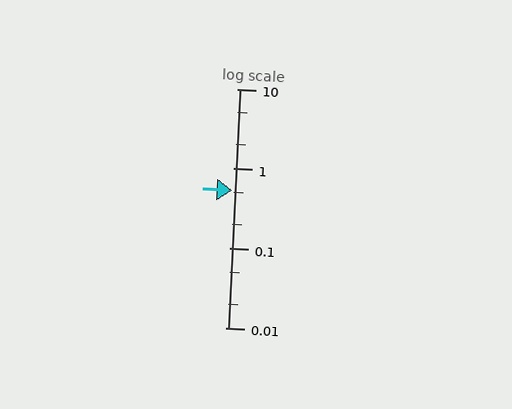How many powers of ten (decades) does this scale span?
The scale spans 3 decades, from 0.01 to 10.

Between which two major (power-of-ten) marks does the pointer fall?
The pointer is between 0.1 and 1.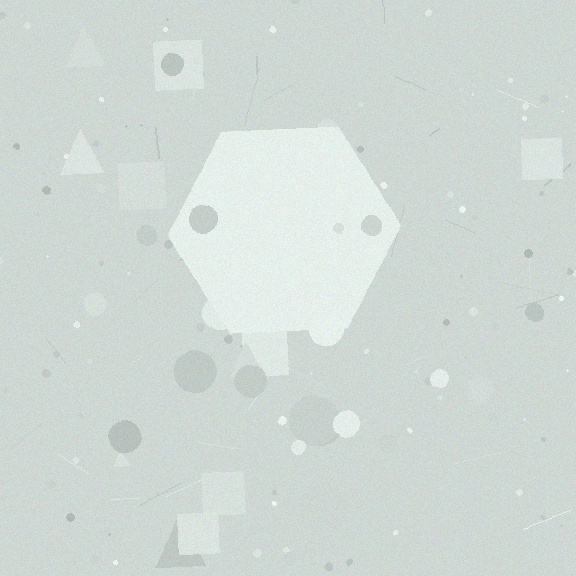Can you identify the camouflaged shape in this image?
The camouflaged shape is a hexagon.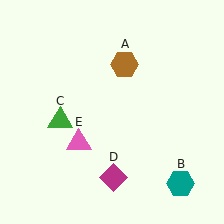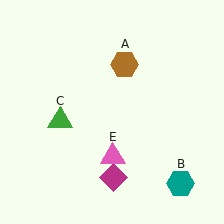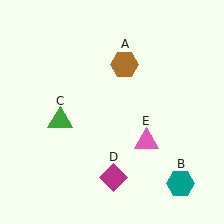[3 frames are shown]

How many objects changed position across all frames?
1 object changed position: pink triangle (object E).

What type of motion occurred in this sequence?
The pink triangle (object E) rotated counterclockwise around the center of the scene.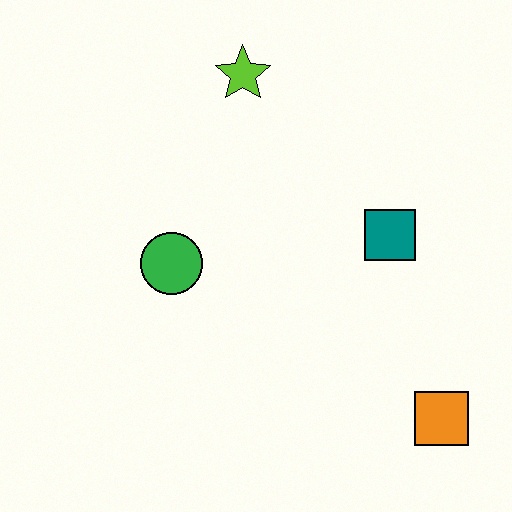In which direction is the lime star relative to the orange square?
The lime star is above the orange square.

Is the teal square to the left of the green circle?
No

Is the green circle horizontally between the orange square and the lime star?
No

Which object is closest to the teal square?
The orange square is closest to the teal square.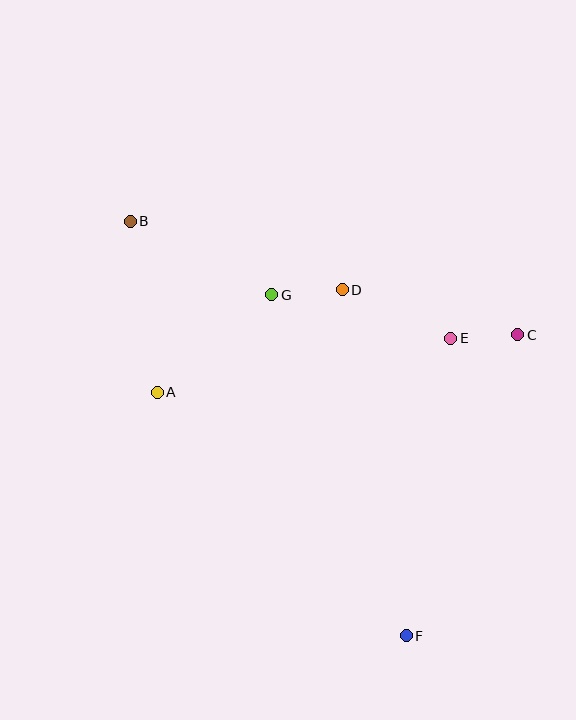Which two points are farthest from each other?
Points B and F are farthest from each other.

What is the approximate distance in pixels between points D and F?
The distance between D and F is approximately 352 pixels.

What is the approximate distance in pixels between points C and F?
The distance between C and F is approximately 321 pixels.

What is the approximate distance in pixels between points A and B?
The distance between A and B is approximately 173 pixels.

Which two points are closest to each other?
Points C and E are closest to each other.